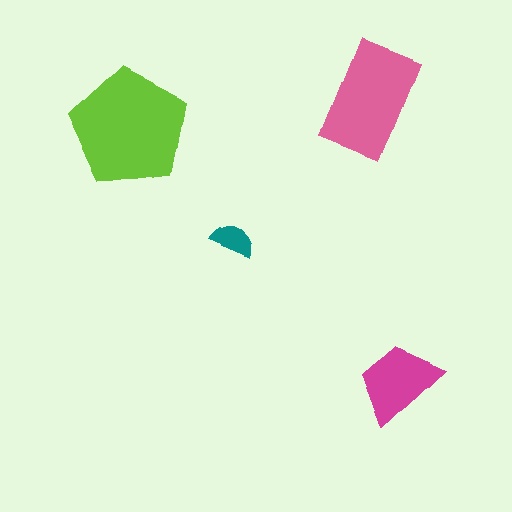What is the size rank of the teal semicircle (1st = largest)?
4th.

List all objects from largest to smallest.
The lime pentagon, the pink rectangle, the magenta trapezoid, the teal semicircle.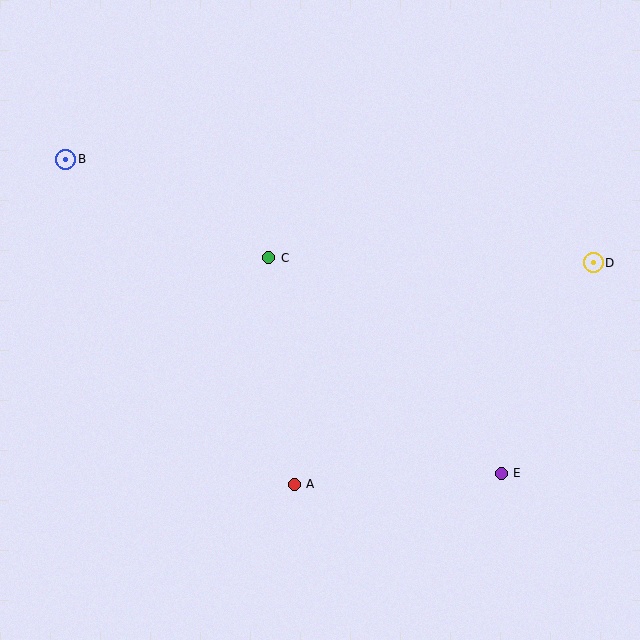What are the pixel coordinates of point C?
Point C is at (269, 258).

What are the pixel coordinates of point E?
Point E is at (501, 473).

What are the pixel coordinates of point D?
Point D is at (593, 263).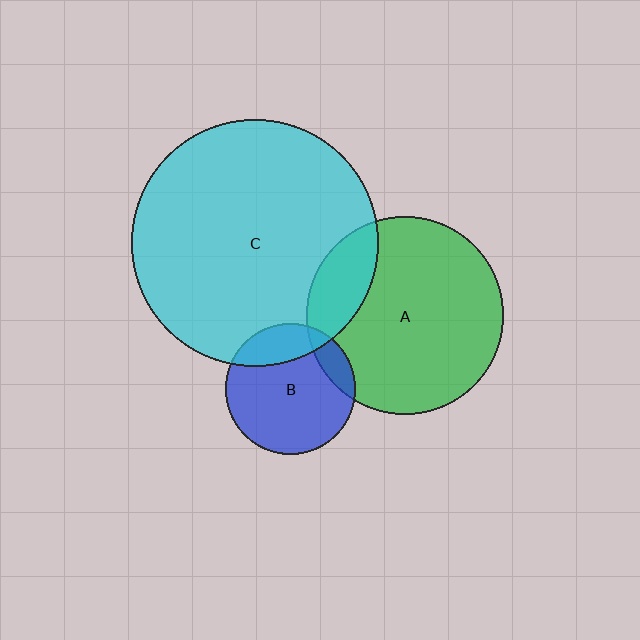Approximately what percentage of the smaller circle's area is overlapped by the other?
Approximately 10%.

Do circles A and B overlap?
Yes.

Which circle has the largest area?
Circle C (cyan).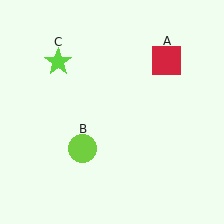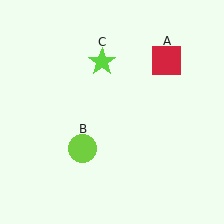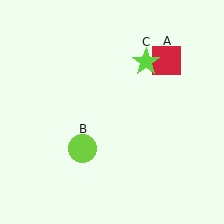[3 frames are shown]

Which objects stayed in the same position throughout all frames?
Red square (object A) and lime circle (object B) remained stationary.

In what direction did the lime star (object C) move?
The lime star (object C) moved right.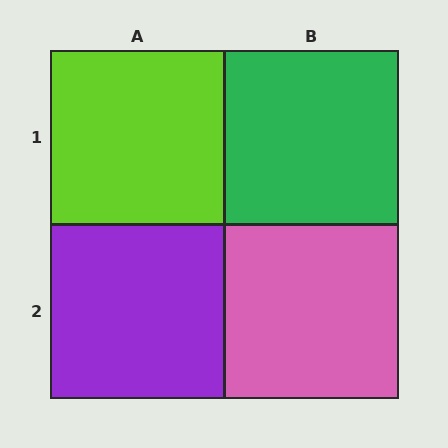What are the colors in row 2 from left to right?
Purple, pink.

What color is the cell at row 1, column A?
Lime.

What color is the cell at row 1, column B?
Green.